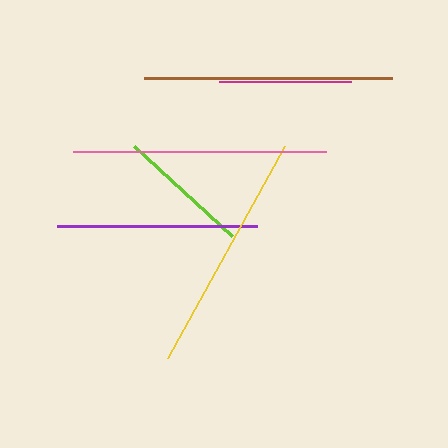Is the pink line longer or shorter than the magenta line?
The pink line is longer than the magenta line.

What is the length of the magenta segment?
The magenta segment is approximately 132 pixels long.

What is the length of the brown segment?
The brown segment is approximately 248 pixels long.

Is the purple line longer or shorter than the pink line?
The pink line is longer than the purple line.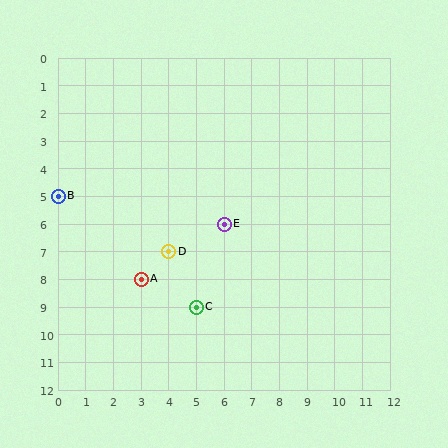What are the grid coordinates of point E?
Point E is at grid coordinates (6, 6).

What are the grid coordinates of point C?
Point C is at grid coordinates (5, 9).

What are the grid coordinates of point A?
Point A is at grid coordinates (3, 8).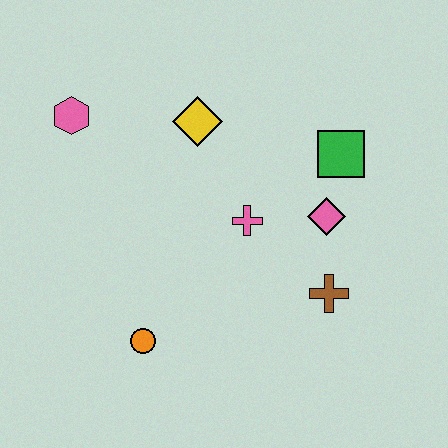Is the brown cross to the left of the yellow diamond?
No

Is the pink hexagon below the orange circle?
No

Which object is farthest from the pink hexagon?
The brown cross is farthest from the pink hexagon.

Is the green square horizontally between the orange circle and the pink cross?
No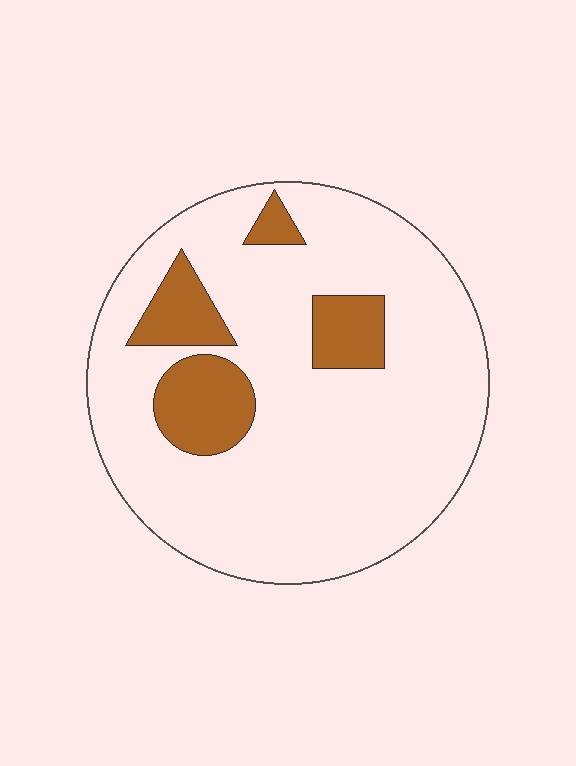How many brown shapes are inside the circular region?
4.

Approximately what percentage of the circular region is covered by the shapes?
Approximately 15%.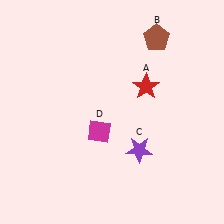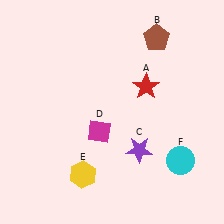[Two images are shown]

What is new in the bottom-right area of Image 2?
A cyan circle (F) was added in the bottom-right area of Image 2.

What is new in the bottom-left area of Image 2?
A yellow hexagon (E) was added in the bottom-left area of Image 2.